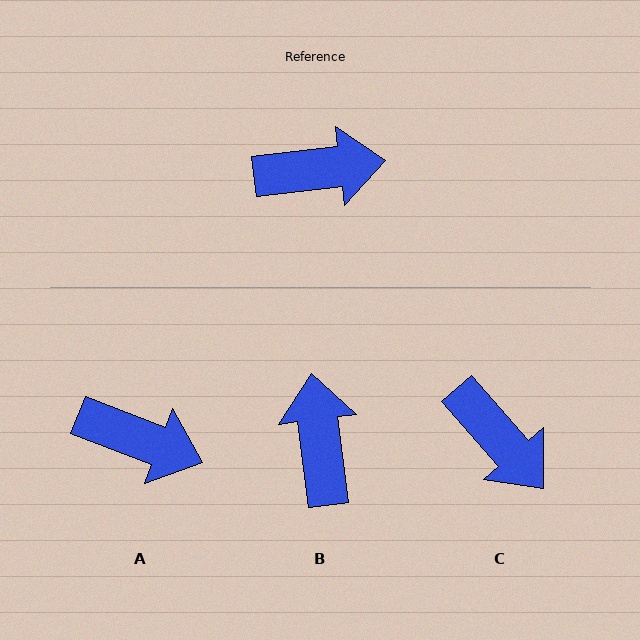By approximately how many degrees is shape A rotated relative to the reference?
Approximately 28 degrees clockwise.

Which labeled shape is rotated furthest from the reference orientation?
B, about 90 degrees away.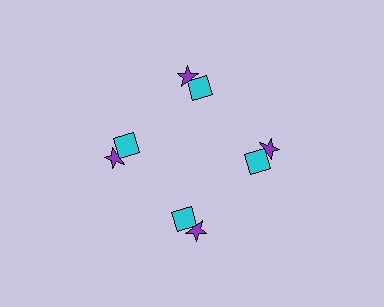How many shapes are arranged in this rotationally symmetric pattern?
There are 8 shapes, arranged in 4 groups of 2.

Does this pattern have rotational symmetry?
Yes, this pattern has 4-fold rotational symmetry. It looks the same after rotating 90 degrees around the center.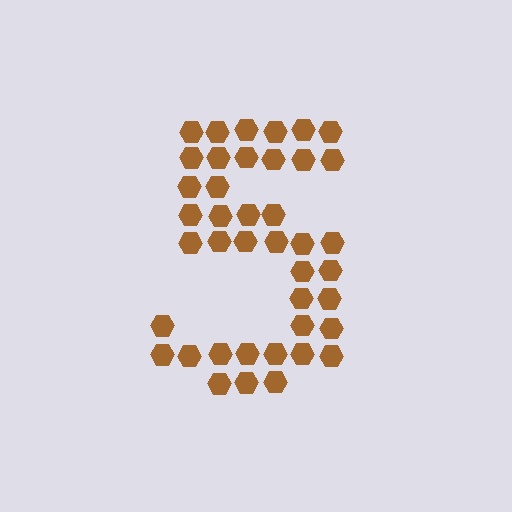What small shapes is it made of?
It is made of small hexagons.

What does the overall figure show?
The overall figure shows the digit 5.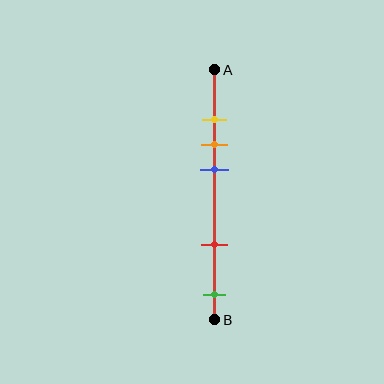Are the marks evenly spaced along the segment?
No, the marks are not evenly spaced.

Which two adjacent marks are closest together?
The yellow and orange marks are the closest adjacent pair.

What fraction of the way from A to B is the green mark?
The green mark is approximately 90% (0.9) of the way from A to B.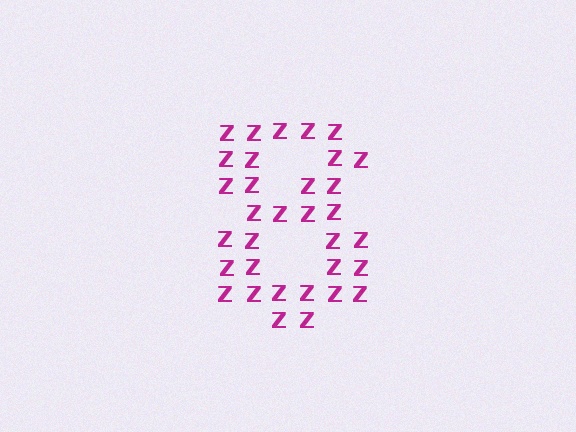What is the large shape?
The large shape is the digit 8.